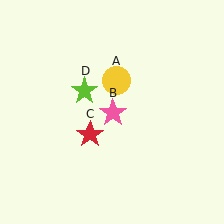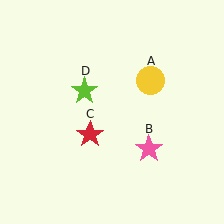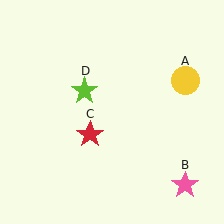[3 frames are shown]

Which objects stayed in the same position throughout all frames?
Red star (object C) and lime star (object D) remained stationary.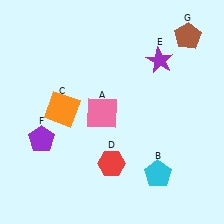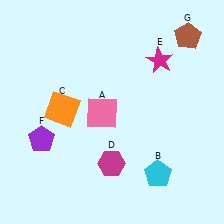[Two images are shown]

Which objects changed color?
D changed from red to magenta. E changed from purple to magenta.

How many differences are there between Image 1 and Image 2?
There are 2 differences between the two images.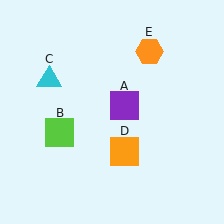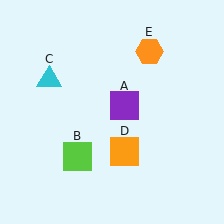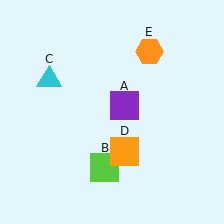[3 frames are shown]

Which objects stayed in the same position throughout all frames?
Purple square (object A) and cyan triangle (object C) and orange square (object D) and orange hexagon (object E) remained stationary.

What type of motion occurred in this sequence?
The lime square (object B) rotated counterclockwise around the center of the scene.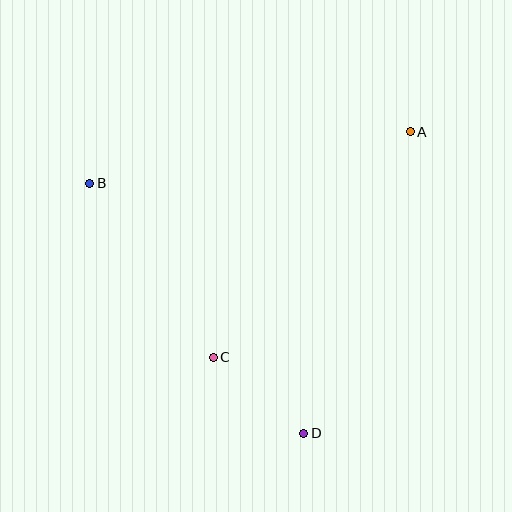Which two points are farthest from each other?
Points B and D are farthest from each other.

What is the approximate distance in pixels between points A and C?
The distance between A and C is approximately 299 pixels.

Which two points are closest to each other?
Points C and D are closest to each other.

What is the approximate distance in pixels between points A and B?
The distance between A and B is approximately 324 pixels.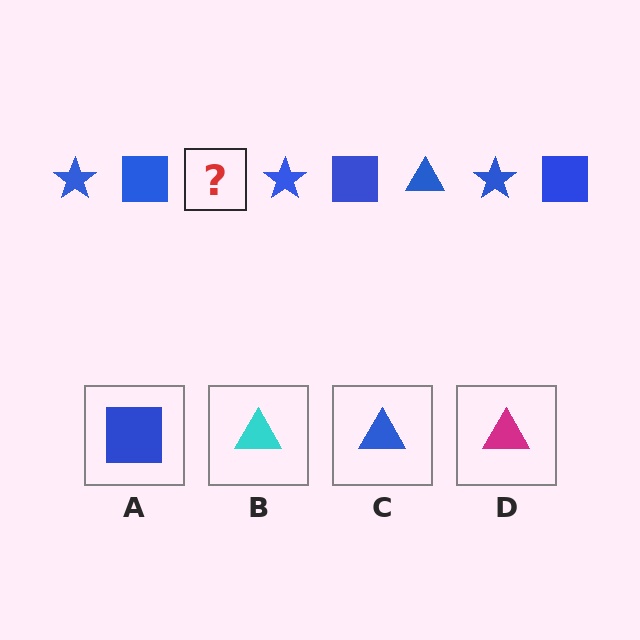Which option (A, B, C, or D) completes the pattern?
C.